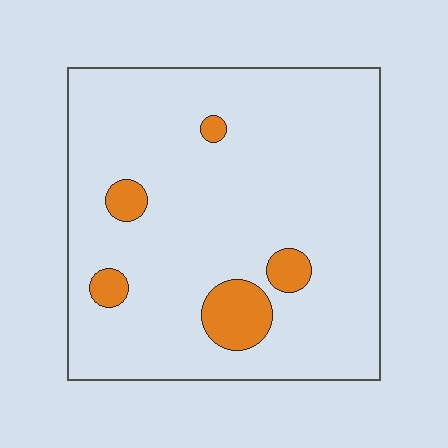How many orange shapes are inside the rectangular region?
5.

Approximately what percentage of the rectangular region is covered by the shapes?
Approximately 10%.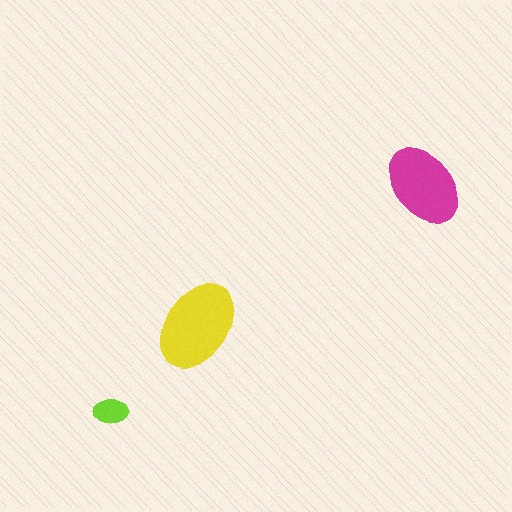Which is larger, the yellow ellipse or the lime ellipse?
The yellow one.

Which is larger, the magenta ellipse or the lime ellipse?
The magenta one.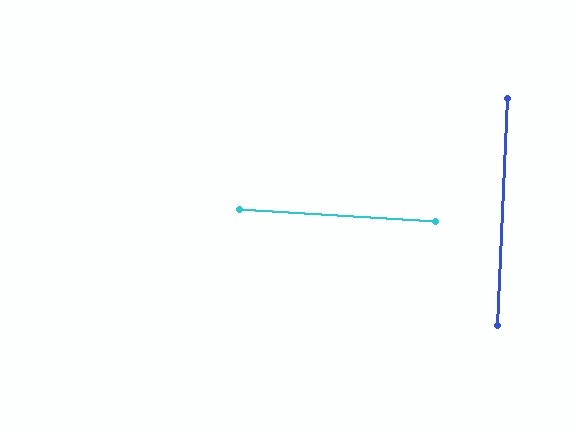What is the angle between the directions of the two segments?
Approximately 89 degrees.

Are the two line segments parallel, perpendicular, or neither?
Perpendicular — they meet at approximately 89°.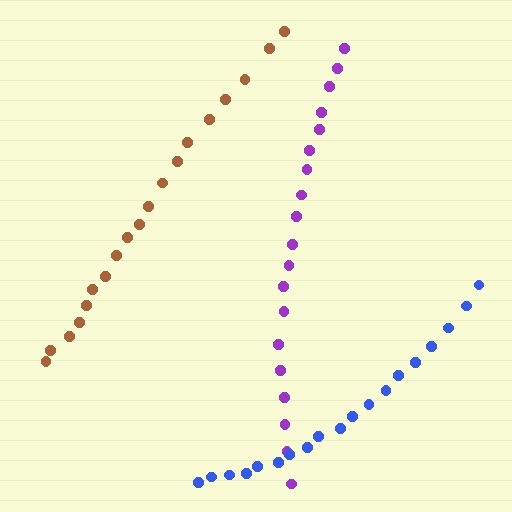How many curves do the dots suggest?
There are 3 distinct paths.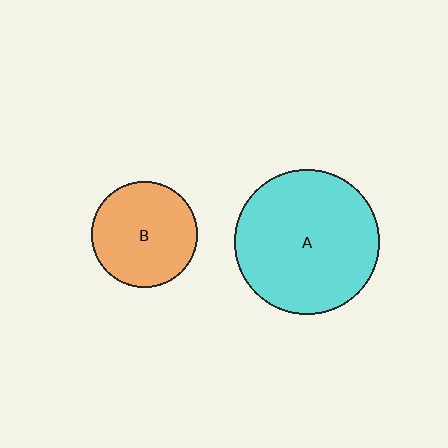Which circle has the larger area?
Circle A (cyan).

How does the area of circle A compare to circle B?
Approximately 1.9 times.